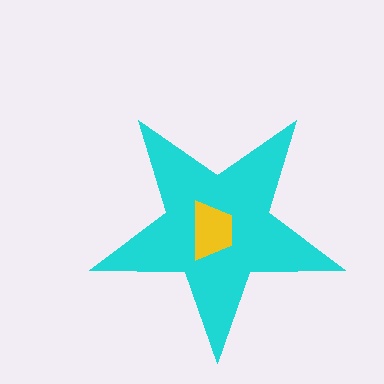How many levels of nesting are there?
2.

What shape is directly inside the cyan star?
The yellow trapezoid.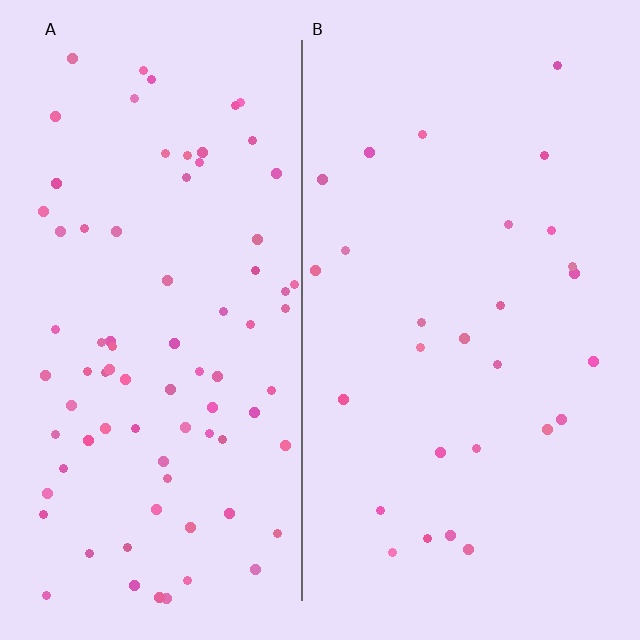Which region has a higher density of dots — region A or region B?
A (the left).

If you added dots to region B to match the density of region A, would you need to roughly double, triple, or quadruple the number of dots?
Approximately triple.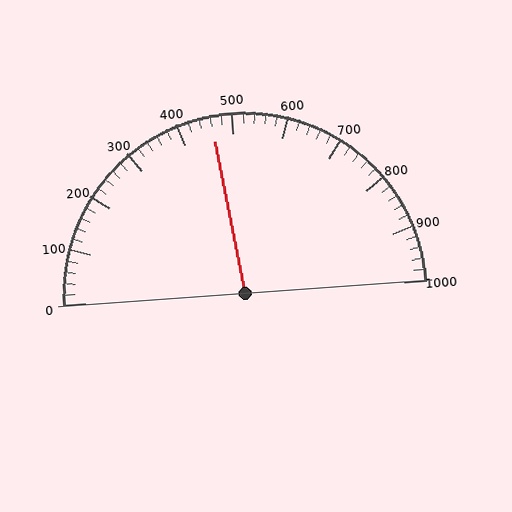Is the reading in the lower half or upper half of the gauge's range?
The reading is in the lower half of the range (0 to 1000).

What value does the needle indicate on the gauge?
The needle indicates approximately 460.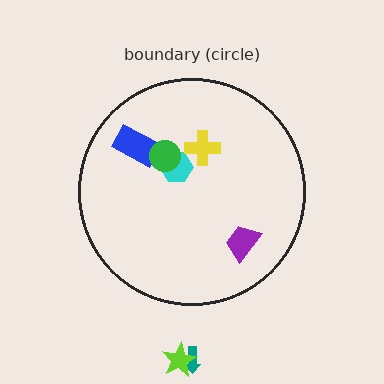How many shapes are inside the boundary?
5 inside, 2 outside.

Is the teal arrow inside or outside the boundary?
Outside.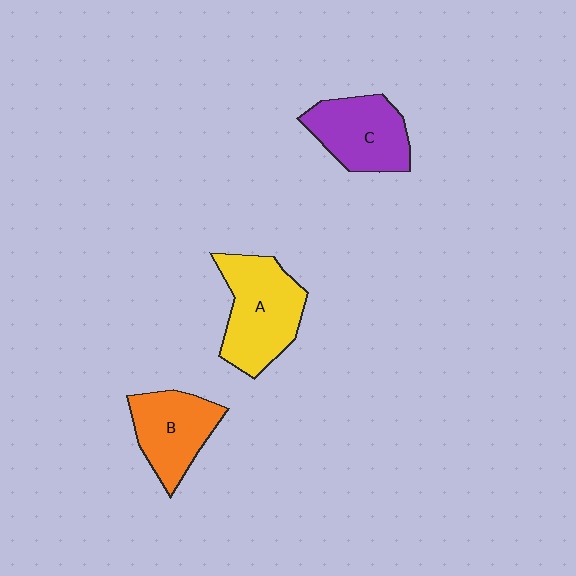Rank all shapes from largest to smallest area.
From largest to smallest: A (yellow), C (purple), B (orange).